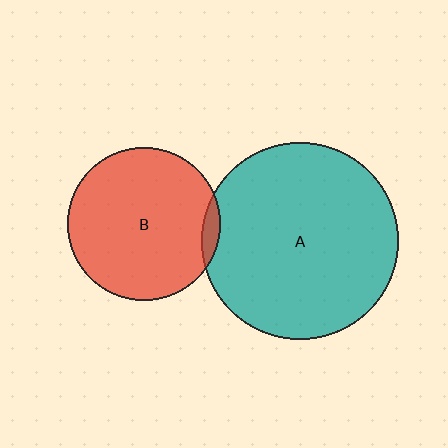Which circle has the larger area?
Circle A (teal).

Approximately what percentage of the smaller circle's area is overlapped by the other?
Approximately 5%.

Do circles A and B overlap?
Yes.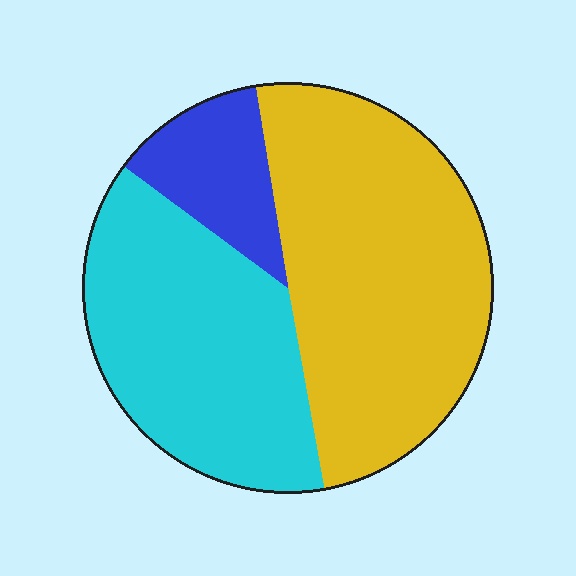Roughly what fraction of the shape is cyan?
Cyan takes up between a third and a half of the shape.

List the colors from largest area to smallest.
From largest to smallest: yellow, cyan, blue.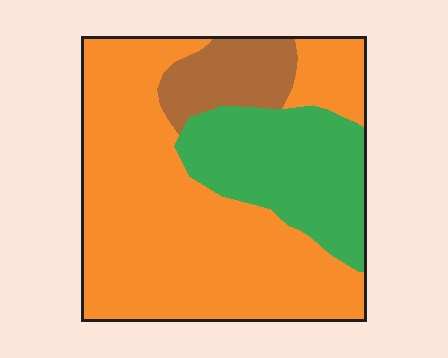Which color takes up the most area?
Orange, at roughly 65%.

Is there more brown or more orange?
Orange.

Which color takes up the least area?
Brown, at roughly 10%.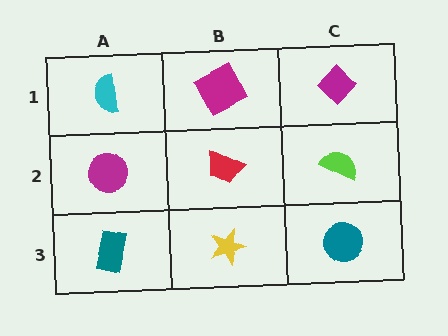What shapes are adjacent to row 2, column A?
A cyan semicircle (row 1, column A), a teal rectangle (row 3, column A), a red trapezoid (row 2, column B).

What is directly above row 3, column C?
A lime semicircle.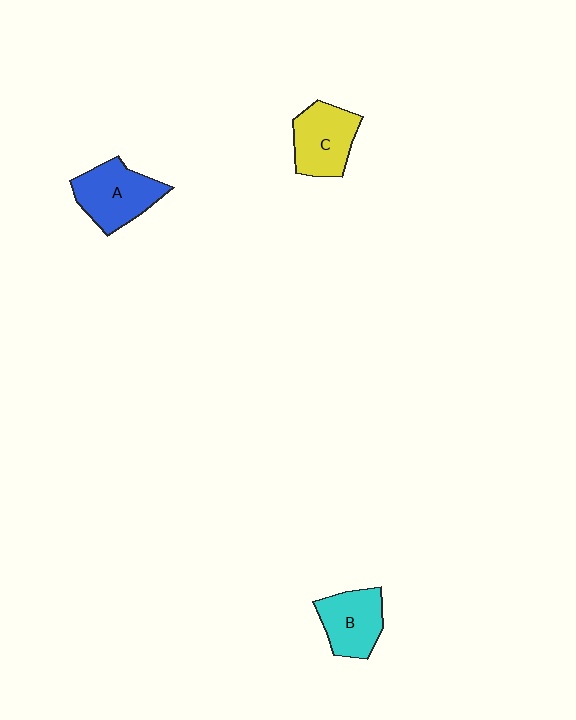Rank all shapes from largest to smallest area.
From largest to smallest: A (blue), C (yellow), B (cyan).